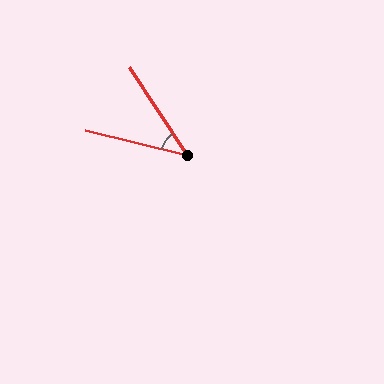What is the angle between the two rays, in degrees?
Approximately 43 degrees.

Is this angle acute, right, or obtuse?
It is acute.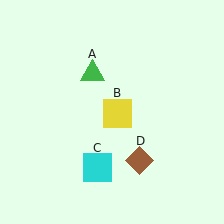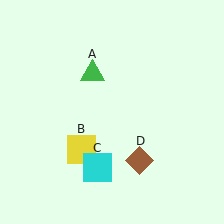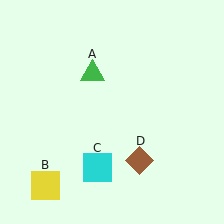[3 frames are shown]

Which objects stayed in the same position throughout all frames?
Green triangle (object A) and cyan square (object C) and brown diamond (object D) remained stationary.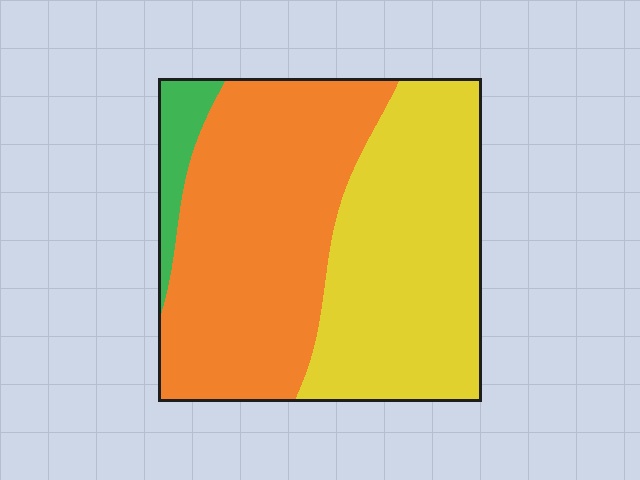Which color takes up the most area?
Orange, at roughly 50%.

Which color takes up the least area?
Green, at roughly 5%.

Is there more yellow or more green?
Yellow.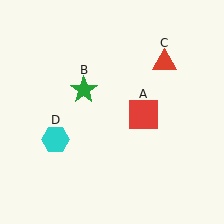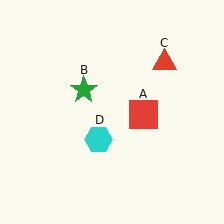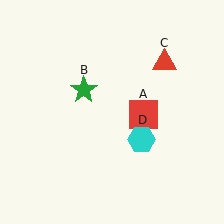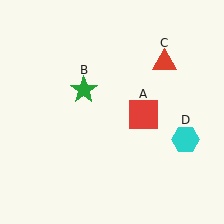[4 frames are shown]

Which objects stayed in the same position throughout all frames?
Red square (object A) and green star (object B) and red triangle (object C) remained stationary.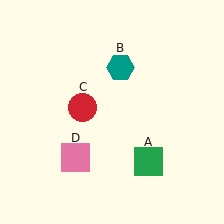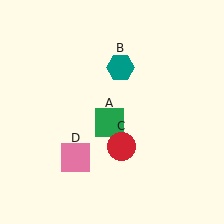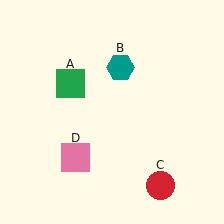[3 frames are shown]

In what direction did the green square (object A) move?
The green square (object A) moved up and to the left.